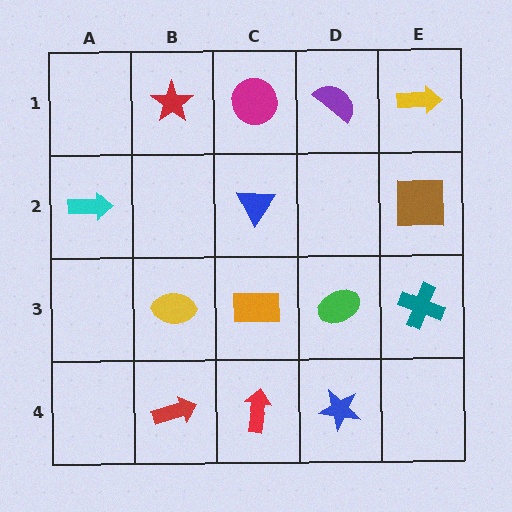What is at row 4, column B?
A red arrow.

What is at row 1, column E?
A yellow arrow.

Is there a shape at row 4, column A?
No, that cell is empty.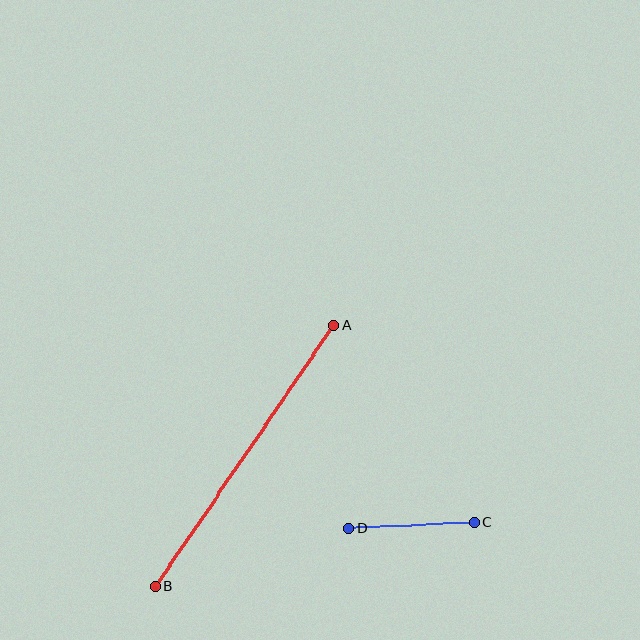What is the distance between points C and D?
The distance is approximately 125 pixels.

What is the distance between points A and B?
The distance is approximately 317 pixels.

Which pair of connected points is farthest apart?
Points A and B are farthest apart.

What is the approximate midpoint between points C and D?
The midpoint is at approximately (411, 525) pixels.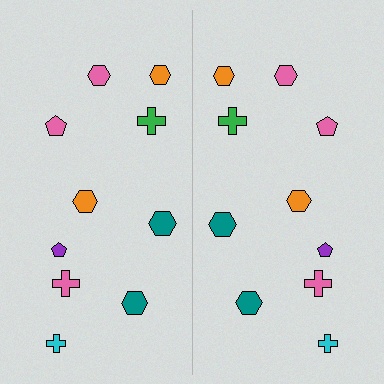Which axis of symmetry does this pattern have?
The pattern has a vertical axis of symmetry running through the center of the image.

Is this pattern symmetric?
Yes, this pattern has bilateral (reflection) symmetry.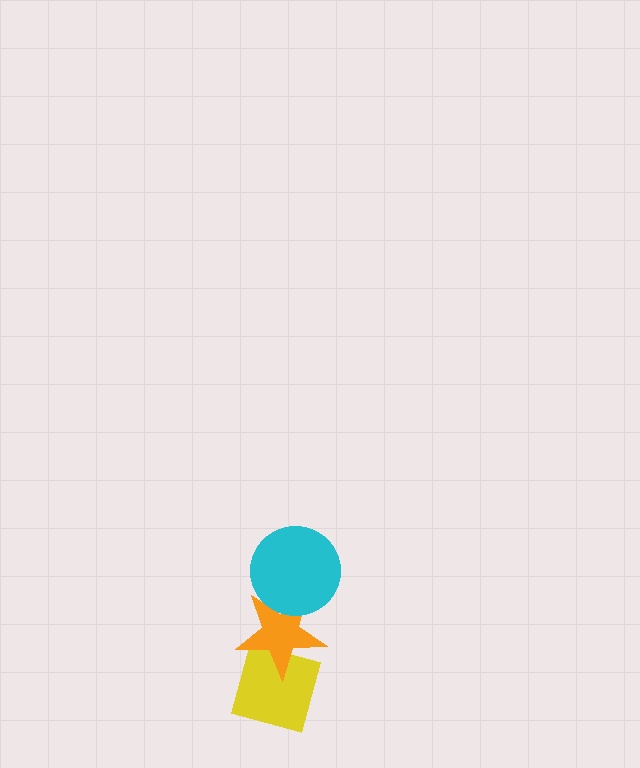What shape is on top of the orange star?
The cyan circle is on top of the orange star.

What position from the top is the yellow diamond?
The yellow diamond is 3rd from the top.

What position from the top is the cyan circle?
The cyan circle is 1st from the top.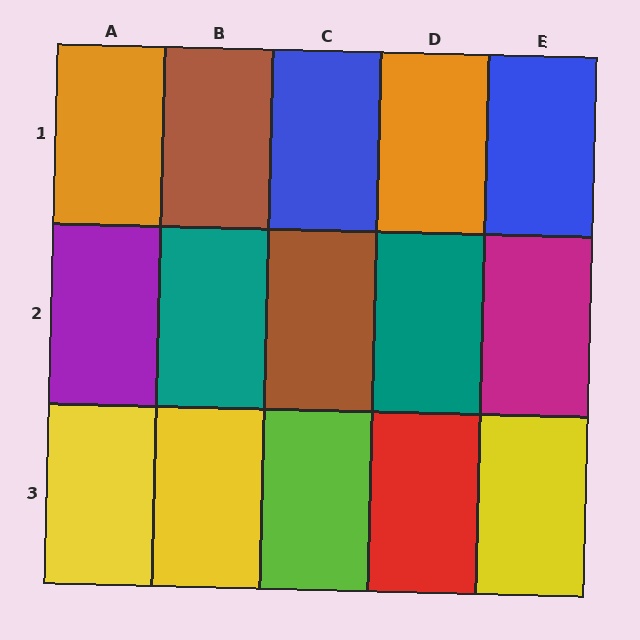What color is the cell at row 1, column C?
Blue.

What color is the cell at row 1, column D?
Orange.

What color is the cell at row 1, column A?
Orange.